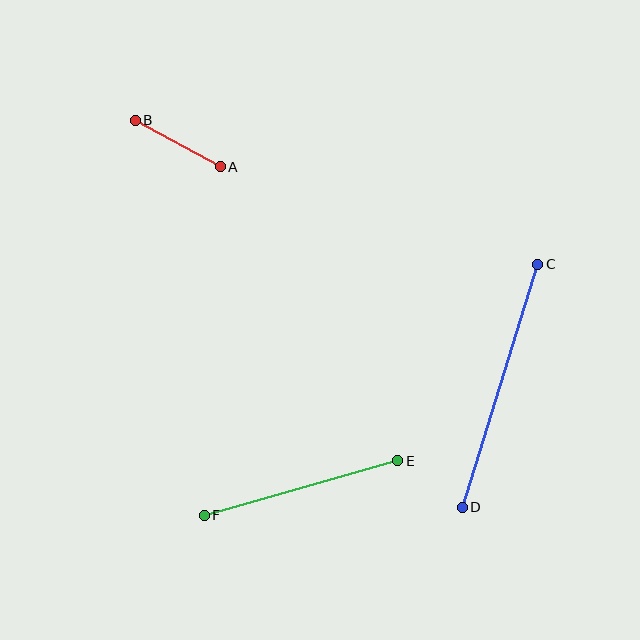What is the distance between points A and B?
The distance is approximately 97 pixels.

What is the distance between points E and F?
The distance is approximately 201 pixels.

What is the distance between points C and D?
The distance is approximately 255 pixels.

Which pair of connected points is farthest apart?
Points C and D are farthest apart.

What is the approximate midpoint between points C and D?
The midpoint is at approximately (500, 386) pixels.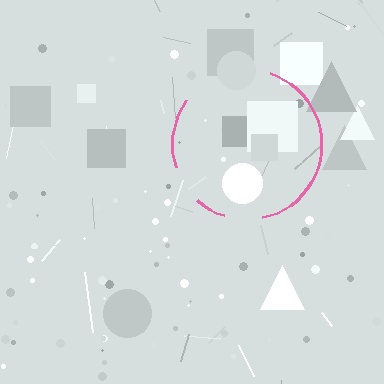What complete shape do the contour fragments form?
The contour fragments form a circle.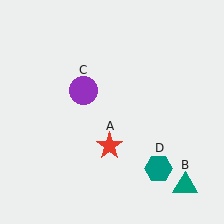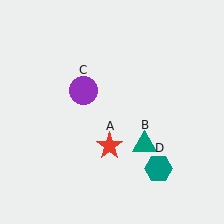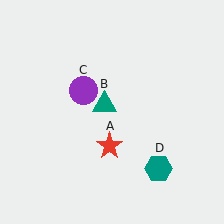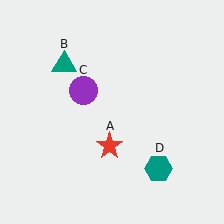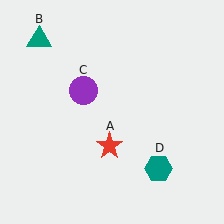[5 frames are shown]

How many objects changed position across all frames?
1 object changed position: teal triangle (object B).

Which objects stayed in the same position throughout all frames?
Red star (object A) and purple circle (object C) and teal hexagon (object D) remained stationary.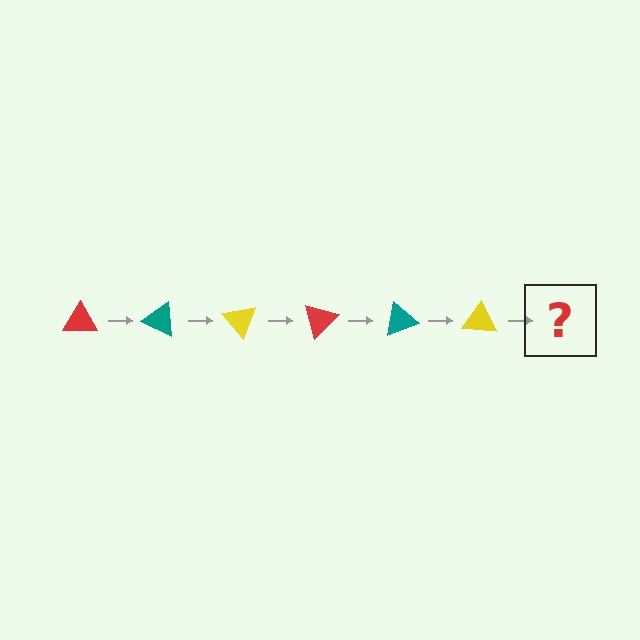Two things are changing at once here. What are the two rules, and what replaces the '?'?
The two rules are that it rotates 25 degrees each step and the color cycles through red, teal, and yellow. The '?' should be a red triangle, rotated 150 degrees from the start.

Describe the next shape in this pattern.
It should be a red triangle, rotated 150 degrees from the start.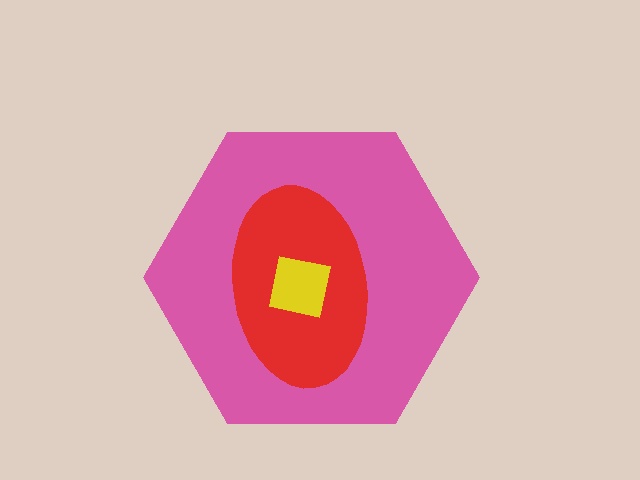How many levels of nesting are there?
3.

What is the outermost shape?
The pink hexagon.